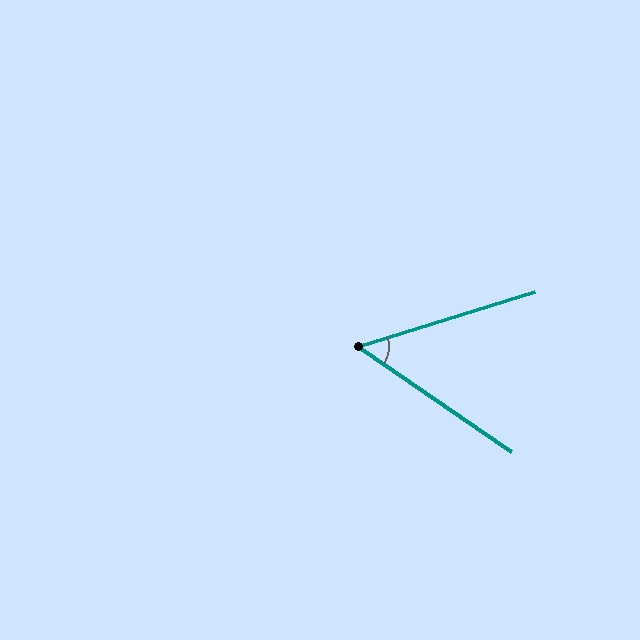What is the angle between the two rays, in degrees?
Approximately 52 degrees.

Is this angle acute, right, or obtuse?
It is acute.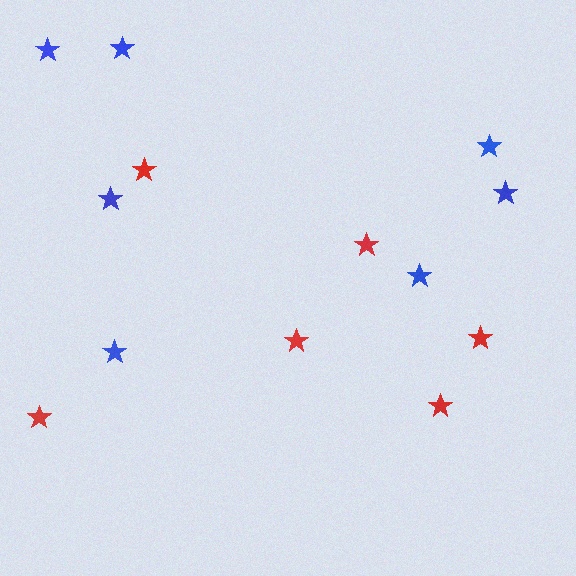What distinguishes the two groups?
There are 2 groups: one group of red stars (6) and one group of blue stars (7).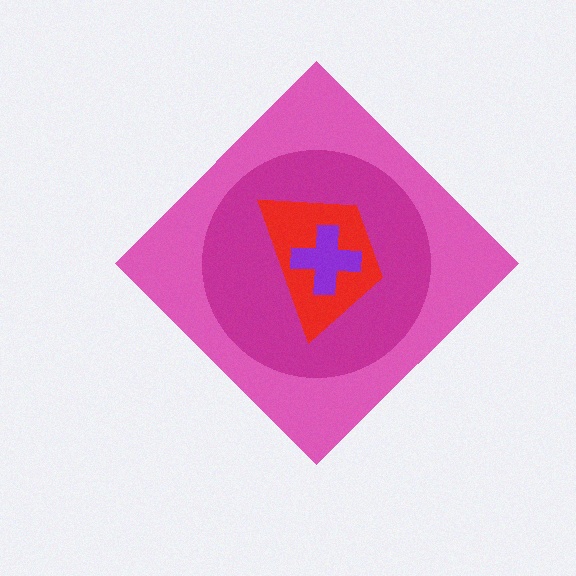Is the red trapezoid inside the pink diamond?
Yes.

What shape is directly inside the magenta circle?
The red trapezoid.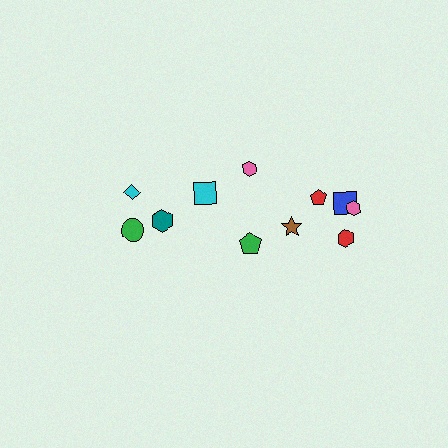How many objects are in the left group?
There are 4 objects.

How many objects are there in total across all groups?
There are 11 objects.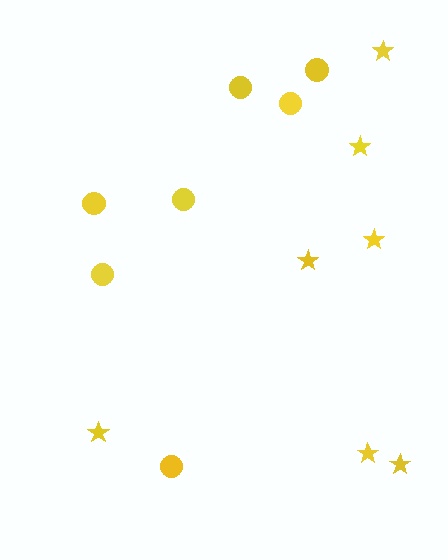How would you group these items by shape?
There are 2 groups: one group of circles (7) and one group of stars (7).